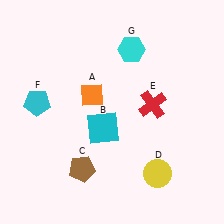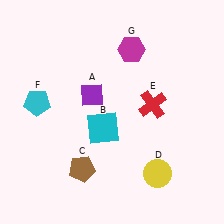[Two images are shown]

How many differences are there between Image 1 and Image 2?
There are 2 differences between the two images.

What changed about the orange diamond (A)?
In Image 1, A is orange. In Image 2, it changed to purple.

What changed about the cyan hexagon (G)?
In Image 1, G is cyan. In Image 2, it changed to magenta.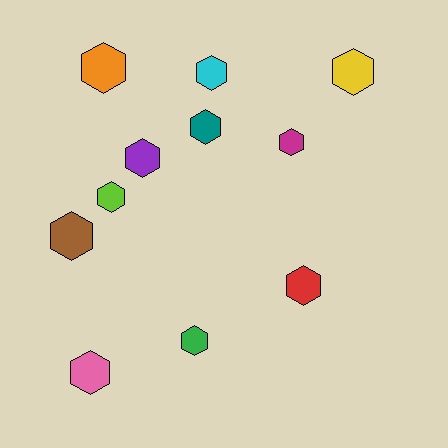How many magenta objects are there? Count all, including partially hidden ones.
There is 1 magenta object.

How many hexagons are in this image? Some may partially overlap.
There are 11 hexagons.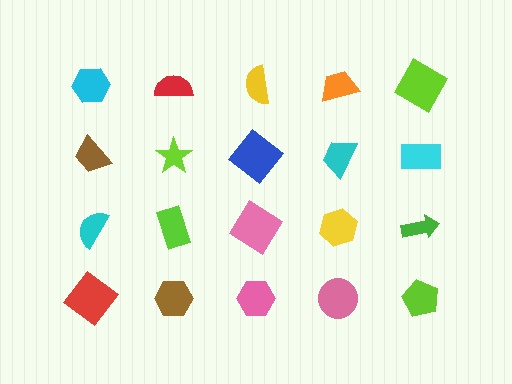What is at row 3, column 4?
A yellow hexagon.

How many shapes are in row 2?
5 shapes.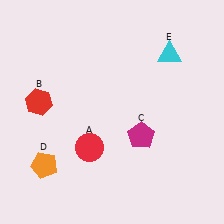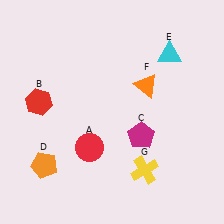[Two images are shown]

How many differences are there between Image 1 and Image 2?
There are 2 differences between the two images.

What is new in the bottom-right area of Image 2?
A yellow cross (G) was added in the bottom-right area of Image 2.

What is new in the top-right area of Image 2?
An orange triangle (F) was added in the top-right area of Image 2.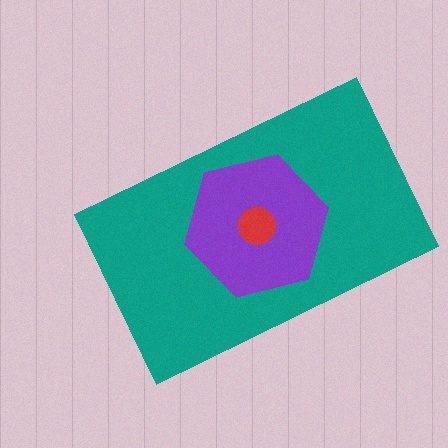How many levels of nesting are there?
3.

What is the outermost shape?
The teal rectangle.